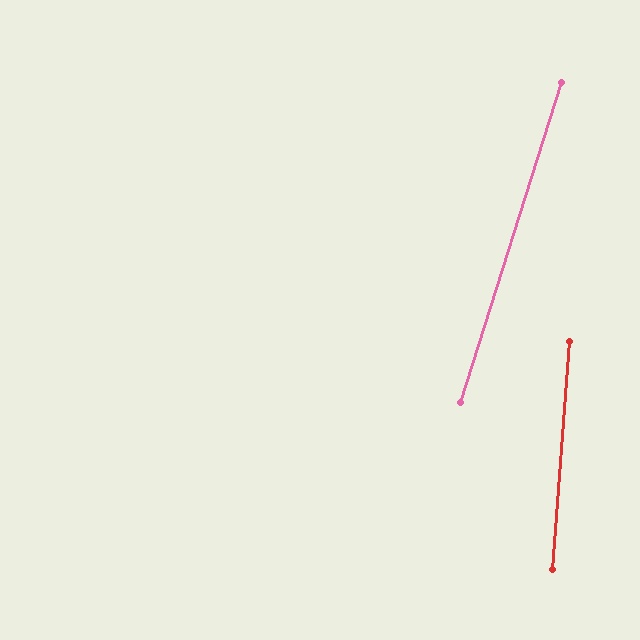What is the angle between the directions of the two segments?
Approximately 13 degrees.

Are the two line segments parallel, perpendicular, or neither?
Neither parallel nor perpendicular — they differ by about 13°.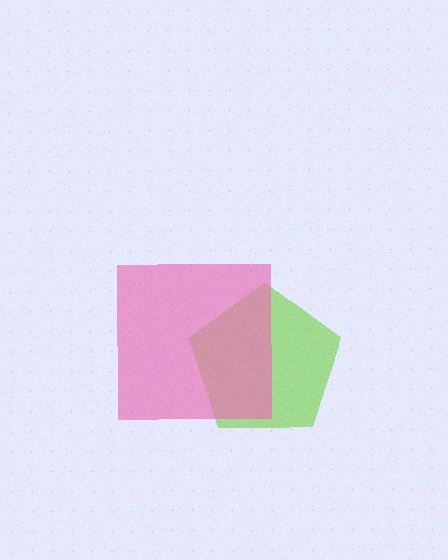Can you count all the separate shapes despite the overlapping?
Yes, there are 2 separate shapes.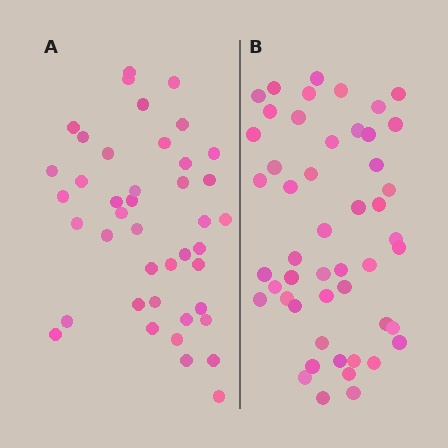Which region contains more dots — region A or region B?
Region B (the right region) has more dots.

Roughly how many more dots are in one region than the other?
Region B has roughly 8 or so more dots than region A.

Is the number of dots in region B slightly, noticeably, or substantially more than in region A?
Region B has only slightly more — the two regions are fairly close. The ratio is roughly 1.2 to 1.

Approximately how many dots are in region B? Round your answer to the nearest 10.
About 50 dots. (The exact count is 49, which rounds to 50.)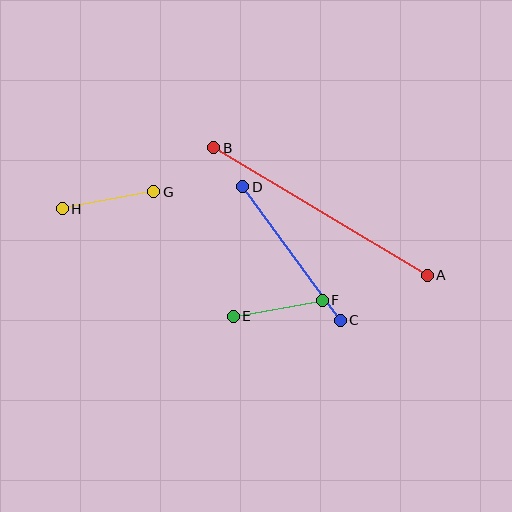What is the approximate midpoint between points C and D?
The midpoint is at approximately (292, 253) pixels.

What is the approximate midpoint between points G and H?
The midpoint is at approximately (108, 200) pixels.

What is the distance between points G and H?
The distance is approximately 93 pixels.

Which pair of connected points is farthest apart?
Points A and B are farthest apart.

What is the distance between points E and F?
The distance is approximately 90 pixels.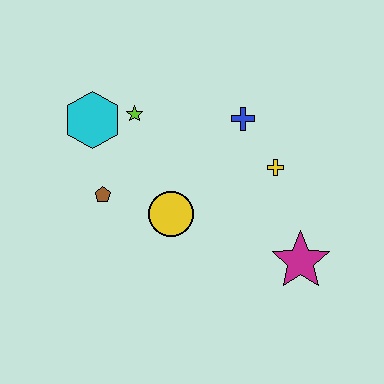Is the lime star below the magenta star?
No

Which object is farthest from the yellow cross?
The cyan hexagon is farthest from the yellow cross.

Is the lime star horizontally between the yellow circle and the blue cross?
No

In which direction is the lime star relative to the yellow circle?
The lime star is above the yellow circle.